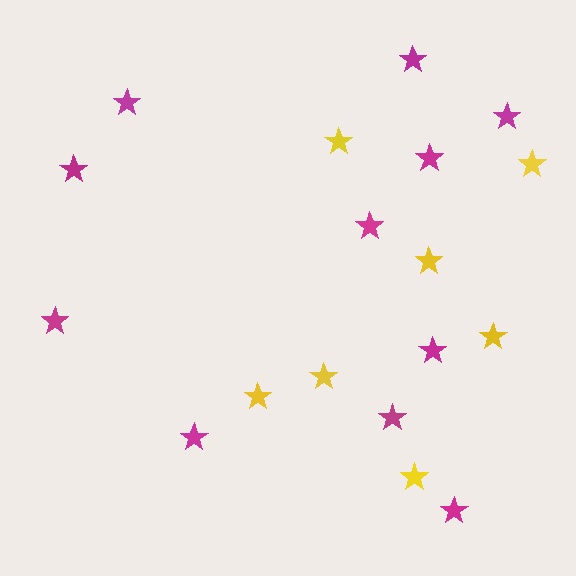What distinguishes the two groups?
There are 2 groups: one group of magenta stars (11) and one group of yellow stars (7).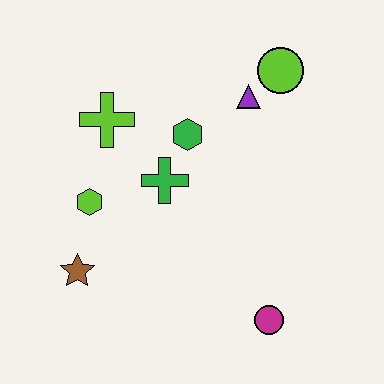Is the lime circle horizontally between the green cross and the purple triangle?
No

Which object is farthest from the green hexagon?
The magenta circle is farthest from the green hexagon.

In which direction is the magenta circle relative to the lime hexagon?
The magenta circle is to the right of the lime hexagon.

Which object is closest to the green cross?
The green hexagon is closest to the green cross.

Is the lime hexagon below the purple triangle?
Yes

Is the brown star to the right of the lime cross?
No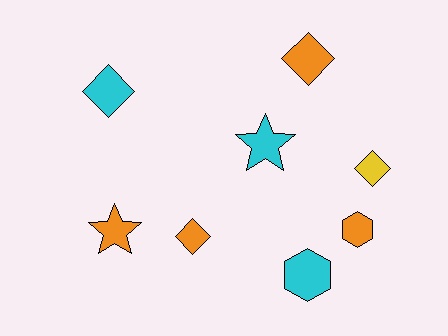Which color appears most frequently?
Orange, with 4 objects.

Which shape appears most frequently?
Diamond, with 4 objects.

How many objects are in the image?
There are 8 objects.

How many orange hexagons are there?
There is 1 orange hexagon.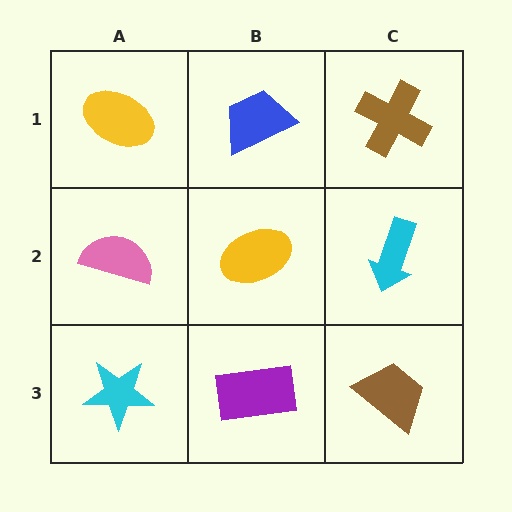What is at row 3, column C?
A brown trapezoid.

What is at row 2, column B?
A yellow ellipse.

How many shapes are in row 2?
3 shapes.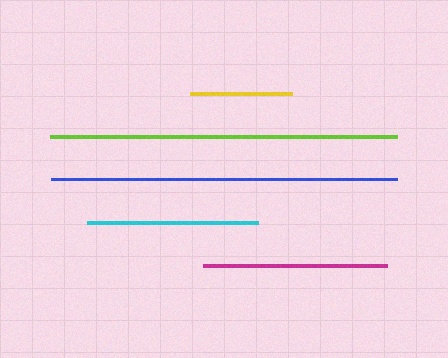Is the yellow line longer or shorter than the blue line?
The blue line is longer than the yellow line.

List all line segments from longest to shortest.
From longest to shortest: lime, blue, magenta, cyan, yellow.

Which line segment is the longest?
The lime line is the longest at approximately 347 pixels.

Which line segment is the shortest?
The yellow line is the shortest at approximately 102 pixels.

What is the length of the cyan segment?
The cyan segment is approximately 171 pixels long.